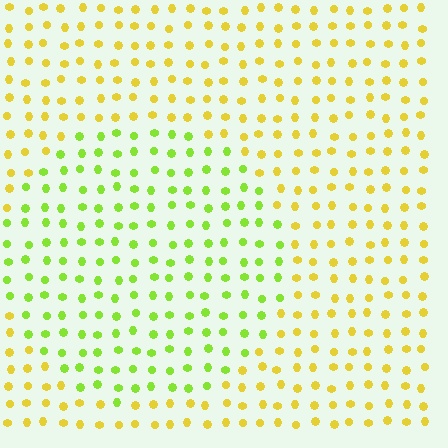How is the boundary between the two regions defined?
The boundary is defined purely by a slight shift in hue (about 40 degrees). Spacing, size, and orientation are identical on both sides.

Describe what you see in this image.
The image is filled with small yellow elements in a uniform arrangement. A circle-shaped region is visible where the elements are tinted to a slightly different hue, forming a subtle color boundary.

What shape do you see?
I see a circle.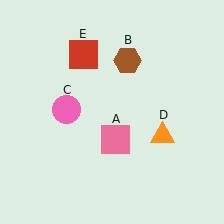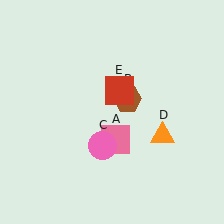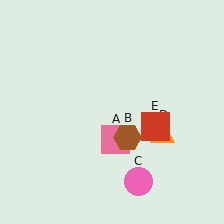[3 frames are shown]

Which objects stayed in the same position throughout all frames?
Pink square (object A) and orange triangle (object D) remained stationary.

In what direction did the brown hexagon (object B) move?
The brown hexagon (object B) moved down.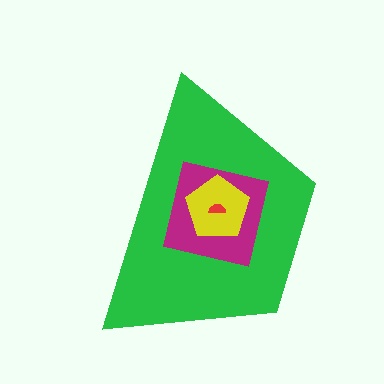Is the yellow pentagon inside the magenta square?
Yes.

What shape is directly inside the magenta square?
The yellow pentagon.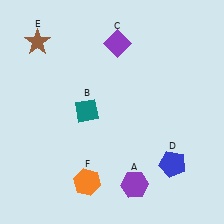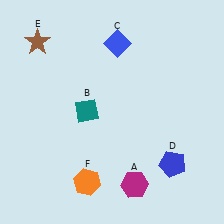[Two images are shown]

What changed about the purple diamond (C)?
In Image 1, C is purple. In Image 2, it changed to blue.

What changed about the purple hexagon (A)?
In Image 1, A is purple. In Image 2, it changed to magenta.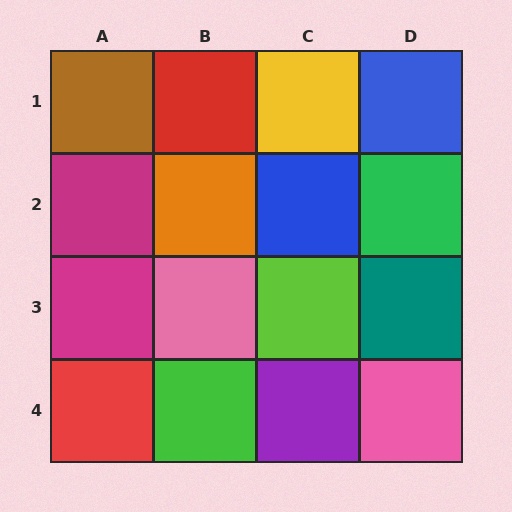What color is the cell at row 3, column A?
Magenta.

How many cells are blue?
2 cells are blue.